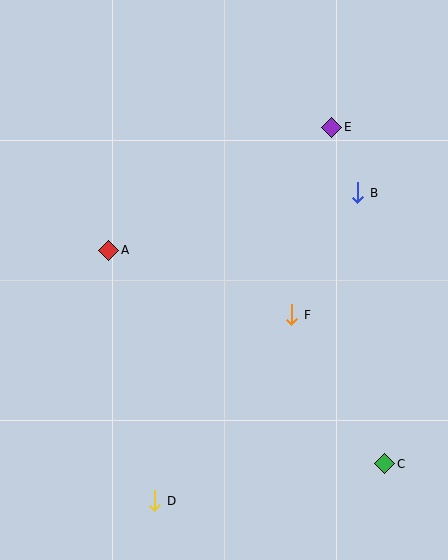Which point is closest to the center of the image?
Point F at (292, 315) is closest to the center.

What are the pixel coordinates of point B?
Point B is at (358, 193).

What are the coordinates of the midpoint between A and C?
The midpoint between A and C is at (247, 357).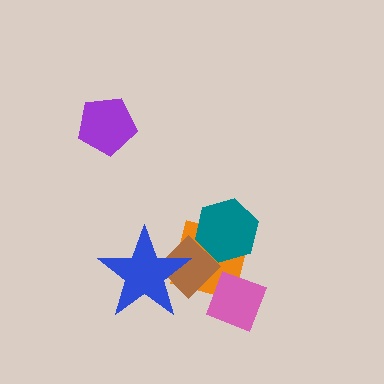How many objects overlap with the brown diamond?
3 objects overlap with the brown diamond.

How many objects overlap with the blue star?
2 objects overlap with the blue star.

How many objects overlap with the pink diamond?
1 object overlaps with the pink diamond.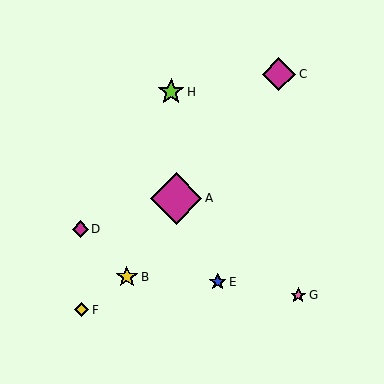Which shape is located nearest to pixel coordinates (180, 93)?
The lime star (labeled H) at (171, 92) is nearest to that location.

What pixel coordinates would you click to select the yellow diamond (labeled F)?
Click at (82, 310) to select the yellow diamond F.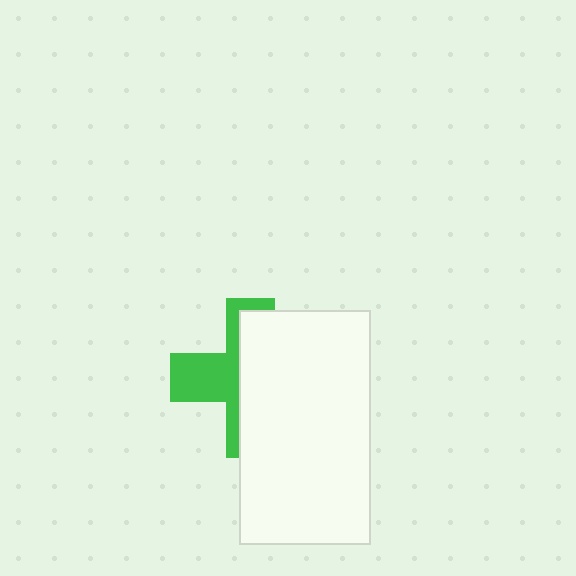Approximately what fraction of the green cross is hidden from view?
Roughly 60% of the green cross is hidden behind the white rectangle.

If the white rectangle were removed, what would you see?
You would see the complete green cross.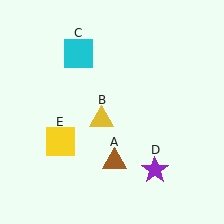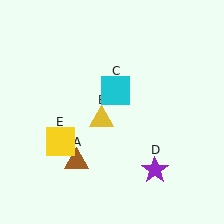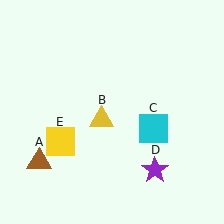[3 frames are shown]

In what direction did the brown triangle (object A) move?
The brown triangle (object A) moved left.